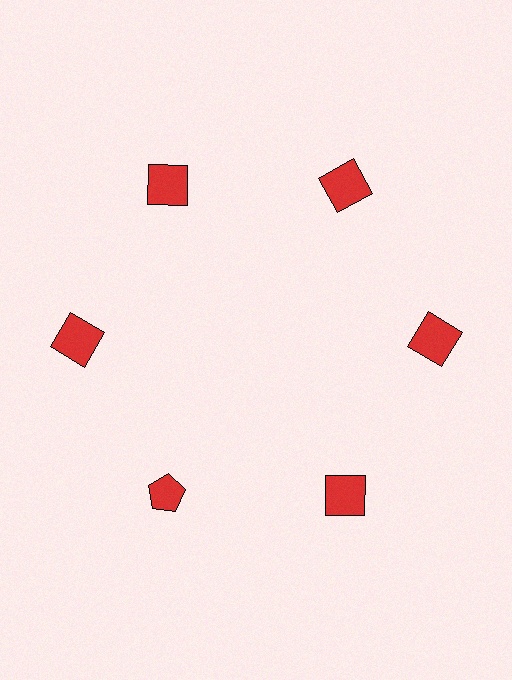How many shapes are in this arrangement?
There are 6 shapes arranged in a ring pattern.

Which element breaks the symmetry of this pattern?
The red pentagon at roughly the 7 o'clock position breaks the symmetry. All other shapes are red squares.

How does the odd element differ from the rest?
It has a different shape: pentagon instead of square.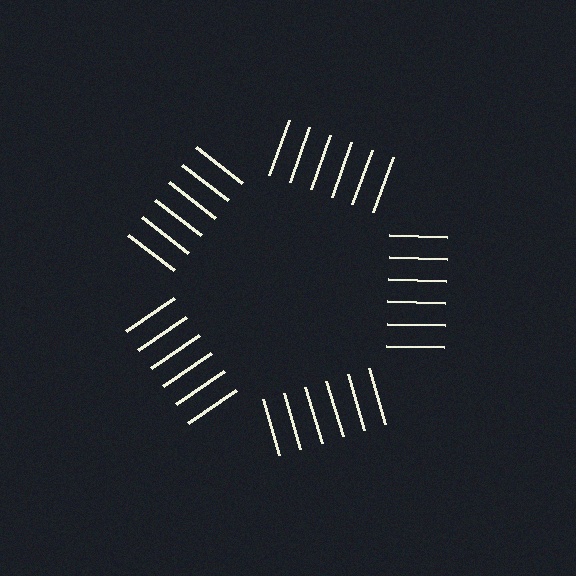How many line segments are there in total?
30 — 6 along each of the 5 edges.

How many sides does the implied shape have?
5 sides — the line-ends trace a pentagon.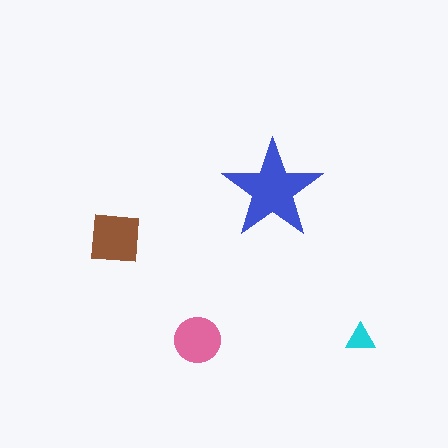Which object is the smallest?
The cyan triangle.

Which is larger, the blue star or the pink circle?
The blue star.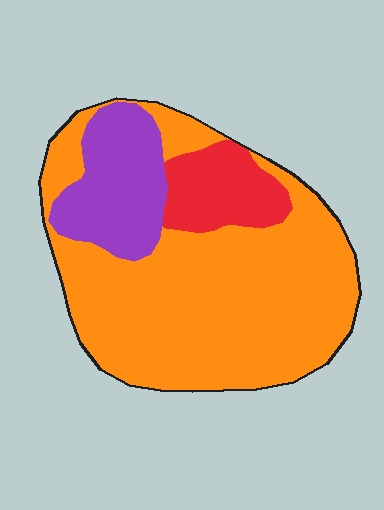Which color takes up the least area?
Red, at roughly 10%.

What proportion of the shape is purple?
Purple covers roughly 20% of the shape.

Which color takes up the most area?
Orange, at roughly 70%.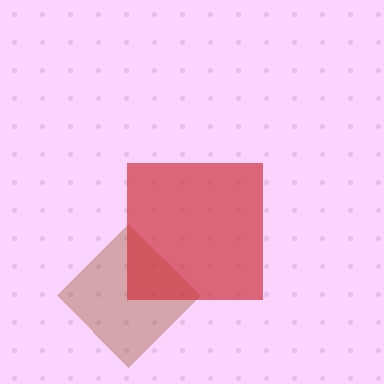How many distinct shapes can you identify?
There are 2 distinct shapes: a brown diamond, a red square.